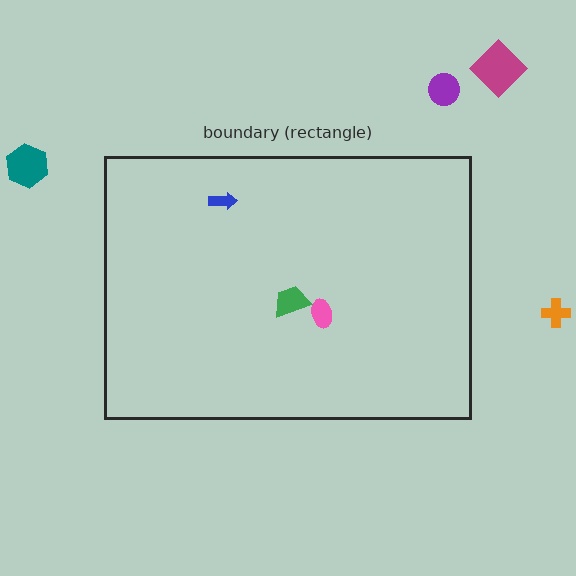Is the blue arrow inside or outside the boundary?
Inside.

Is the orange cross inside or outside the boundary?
Outside.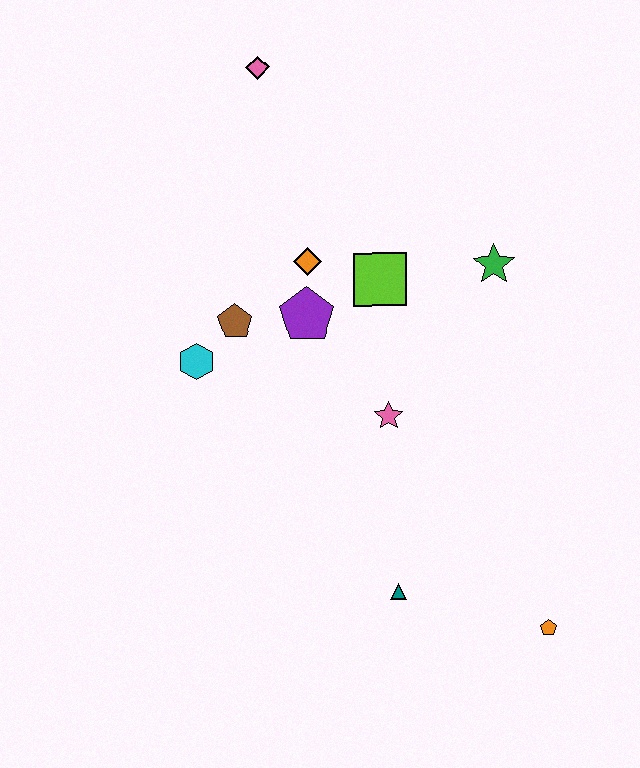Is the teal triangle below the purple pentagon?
Yes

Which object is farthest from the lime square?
The orange pentagon is farthest from the lime square.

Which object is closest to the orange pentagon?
The teal triangle is closest to the orange pentagon.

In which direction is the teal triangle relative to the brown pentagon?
The teal triangle is below the brown pentagon.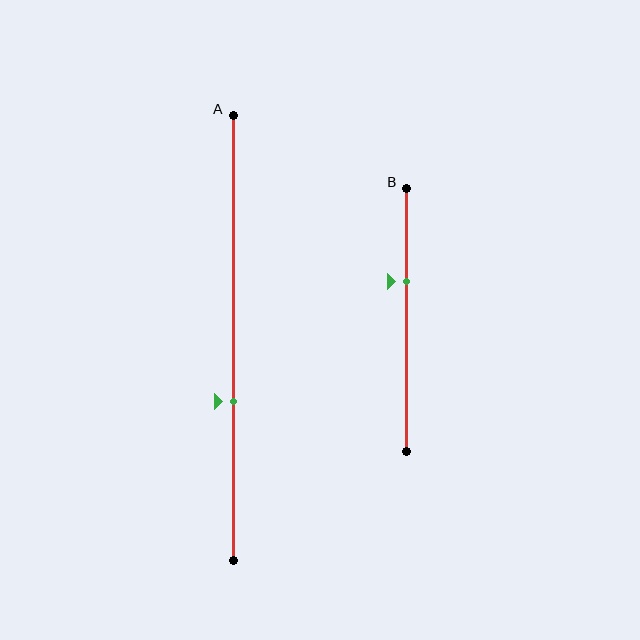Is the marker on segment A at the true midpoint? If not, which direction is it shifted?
No, the marker on segment A is shifted downward by about 14% of the segment length.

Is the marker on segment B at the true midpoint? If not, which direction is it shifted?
No, the marker on segment B is shifted upward by about 15% of the segment length.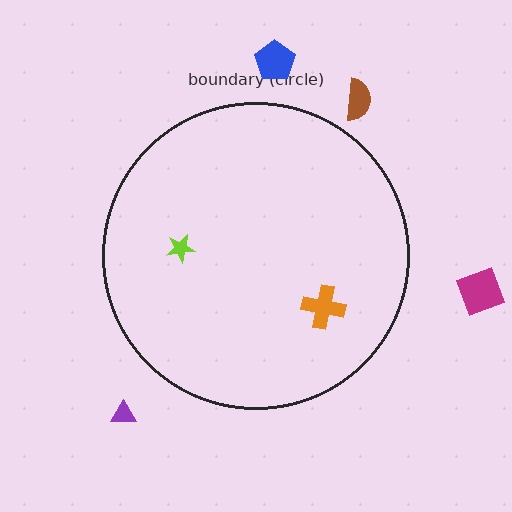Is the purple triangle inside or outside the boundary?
Outside.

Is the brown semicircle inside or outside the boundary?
Outside.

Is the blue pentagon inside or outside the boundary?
Outside.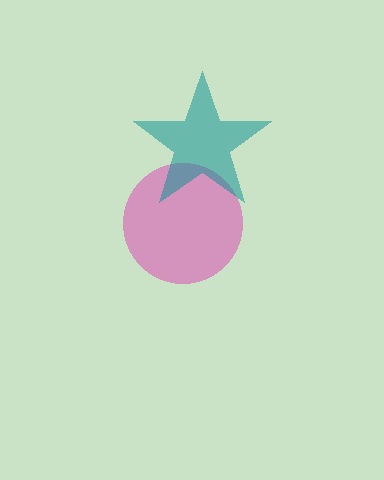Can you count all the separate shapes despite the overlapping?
Yes, there are 2 separate shapes.